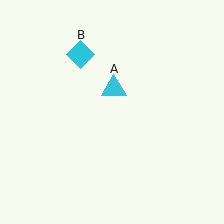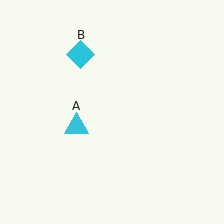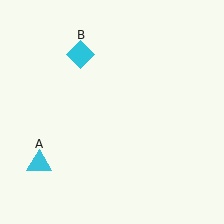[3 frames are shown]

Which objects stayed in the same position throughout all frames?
Cyan diamond (object B) remained stationary.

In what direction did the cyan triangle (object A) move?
The cyan triangle (object A) moved down and to the left.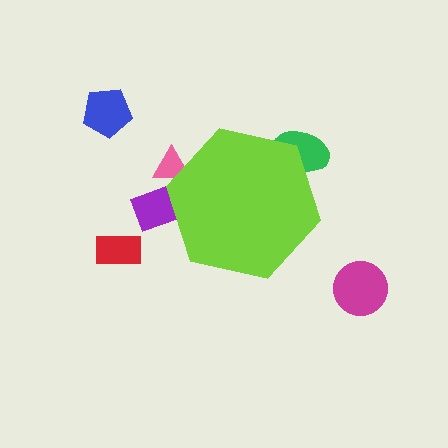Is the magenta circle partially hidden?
No, the magenta circle is fully visible.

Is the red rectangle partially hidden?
No, the red rectangle is fully visible.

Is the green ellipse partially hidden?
Yes, the green ellipse is partially hidden behind the lime hexagon.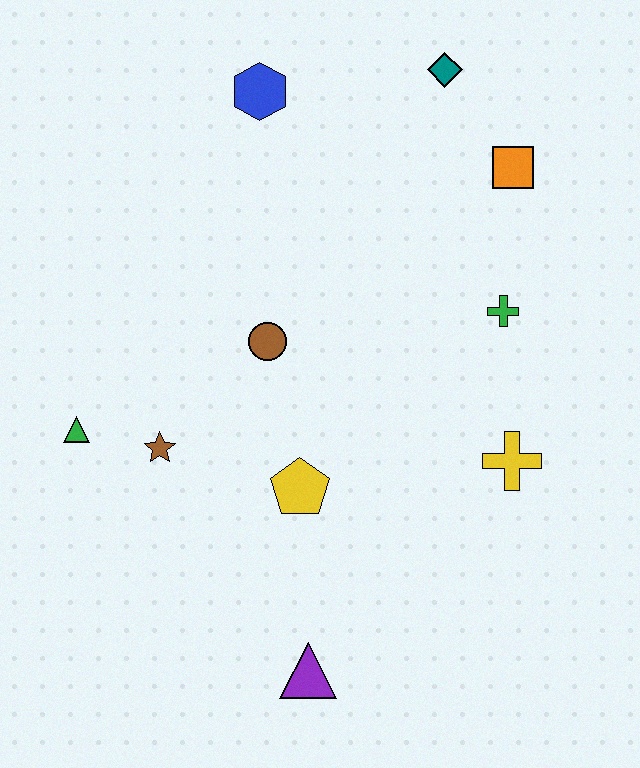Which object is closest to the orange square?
The teal diamond is closest to the orange square.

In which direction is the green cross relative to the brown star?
The green cross is to the right of the brown star.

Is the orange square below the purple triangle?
No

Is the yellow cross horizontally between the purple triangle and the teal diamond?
No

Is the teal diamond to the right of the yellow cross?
No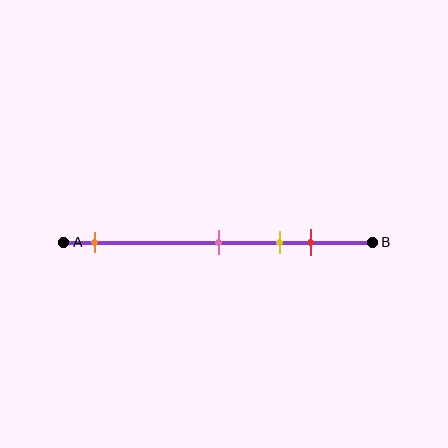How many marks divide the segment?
There are 4 marks dividing the segment.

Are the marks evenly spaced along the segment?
No, the marks are not evenly spaced.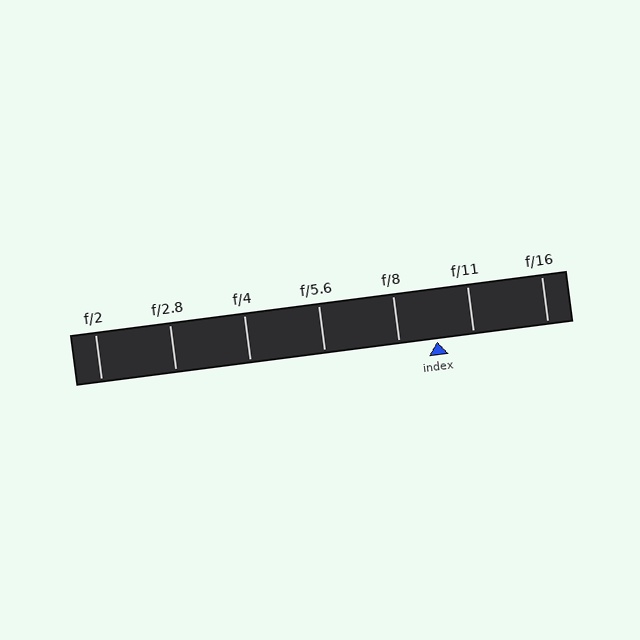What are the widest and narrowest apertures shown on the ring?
The widest aperture shown is f/2 and the narrowest is f/16.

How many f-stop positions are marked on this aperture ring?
There are 7 f-stop positions marked.